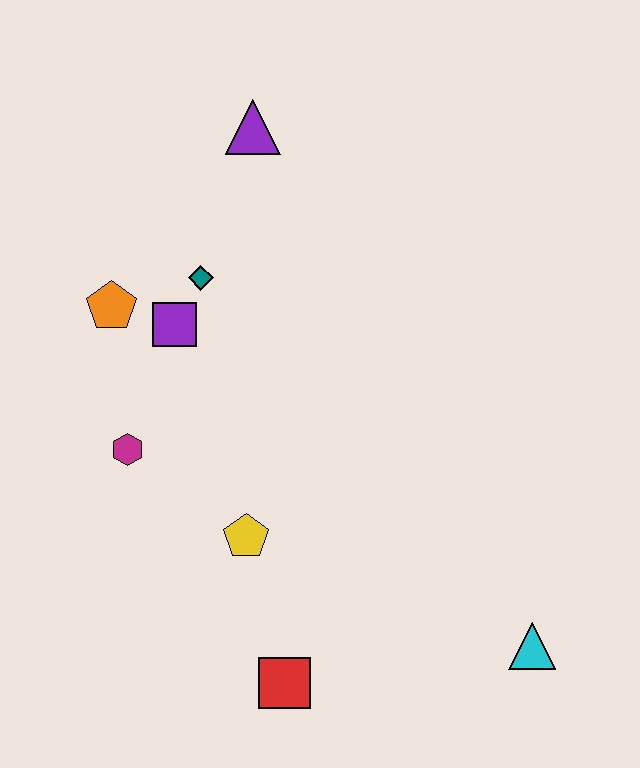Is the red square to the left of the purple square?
No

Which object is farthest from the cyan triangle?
The purple triangle is farthest from the cyan triangle.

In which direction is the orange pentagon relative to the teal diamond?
The orange pentagon is to the left of the teal diamond.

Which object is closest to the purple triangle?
The teal diamond is closest to the purple triangle.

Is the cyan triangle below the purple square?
Yes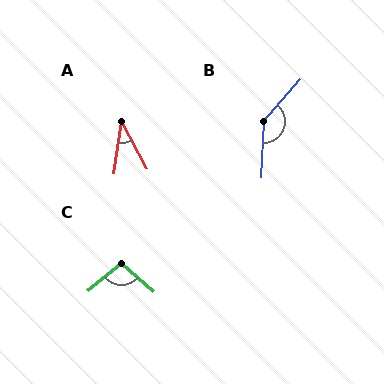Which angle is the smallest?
A, at approximately 36 degrees.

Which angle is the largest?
B, at approximately 141 degrees.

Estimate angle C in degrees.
Approximately 99 degrees.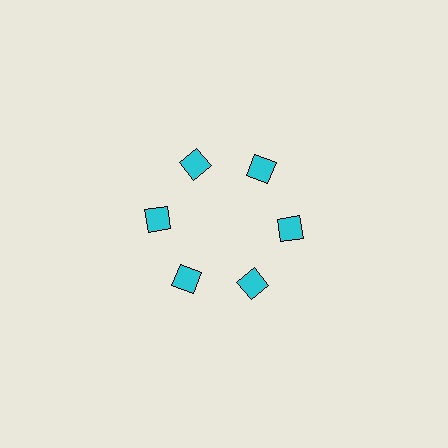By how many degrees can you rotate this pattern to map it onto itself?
The pattern maps onto itself every 60 degrees of rotation.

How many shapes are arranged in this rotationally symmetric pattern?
There are 6 shapes, arranged in 6 groups of 1.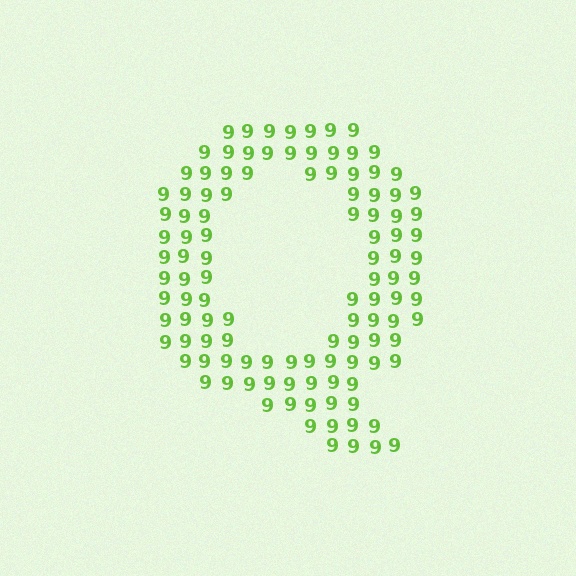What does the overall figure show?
The overall figure shows the letter Q.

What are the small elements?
The small elements are digit 9's.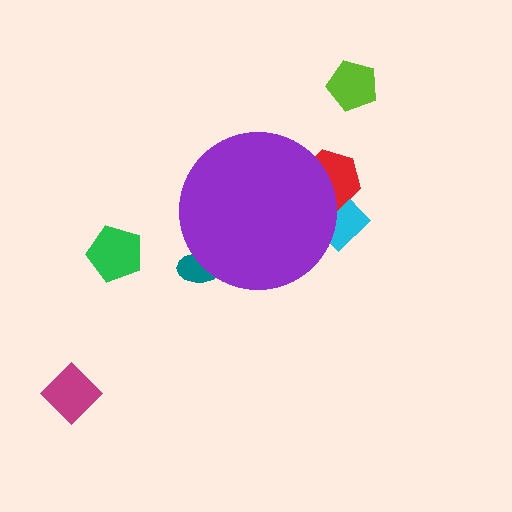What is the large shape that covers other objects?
A purple circle.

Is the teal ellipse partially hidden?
Yes, the teal ellipse is partially hidden behind the purple circle.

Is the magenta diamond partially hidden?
No, the magenta diamond is fully visible.